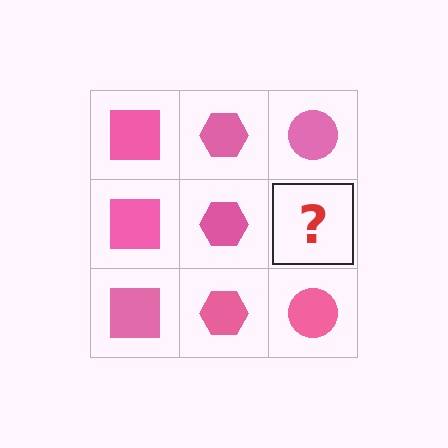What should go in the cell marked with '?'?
The missing cell should contain a pink circle.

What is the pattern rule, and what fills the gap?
The rule is that each column has a consistent shape. The gap should be filled with a pink circle.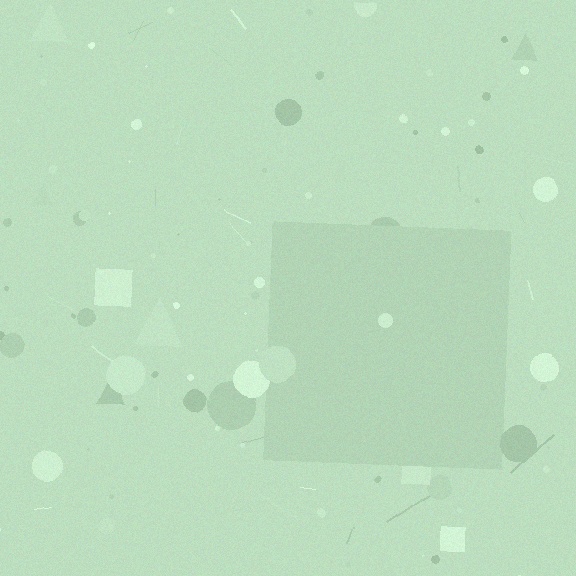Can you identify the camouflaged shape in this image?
The camouflaged shape is a square.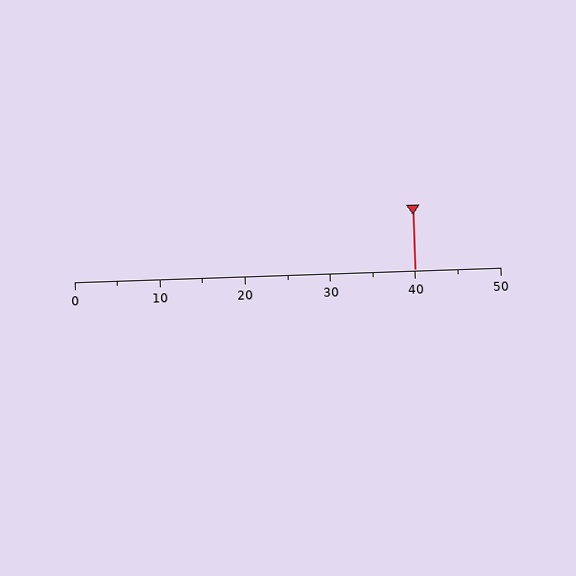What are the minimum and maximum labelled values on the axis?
The axis runs from 0 to 50.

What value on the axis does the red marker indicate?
The marker indicates approximately 40.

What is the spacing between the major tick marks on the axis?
The major ticks are spaced 10 apart.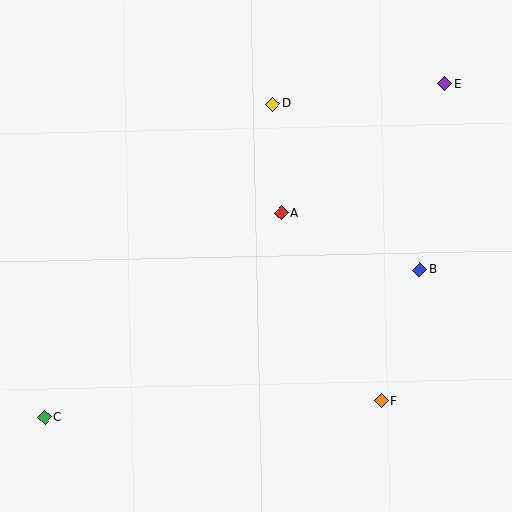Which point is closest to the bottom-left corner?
Point C is closest to the bottom-left corner.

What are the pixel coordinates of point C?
Point C is at (45, 417).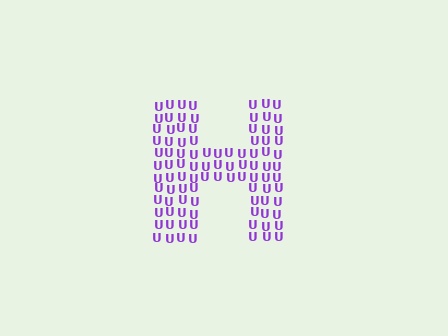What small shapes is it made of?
It is made of small letter U's.